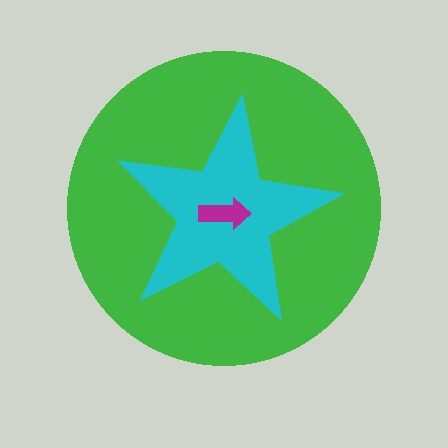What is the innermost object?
The magenta arrow.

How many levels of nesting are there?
3.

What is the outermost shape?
The green circle.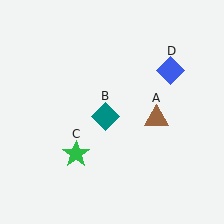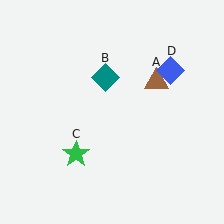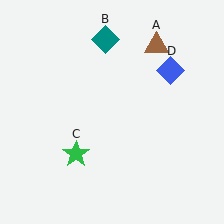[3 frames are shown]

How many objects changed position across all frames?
2 objects changed position: brown triangle (object A), teal diamond (object B).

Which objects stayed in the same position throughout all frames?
Green star (object C) and blue diamond (object D) remained stationary.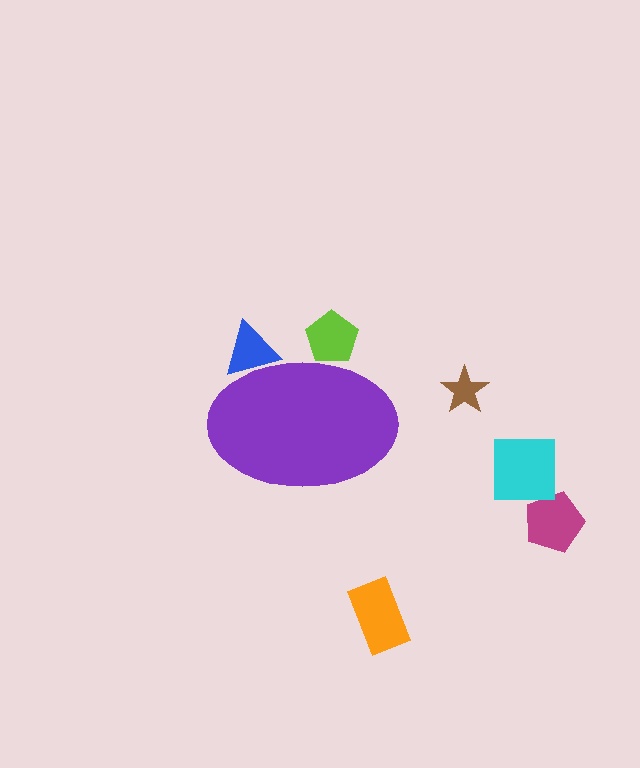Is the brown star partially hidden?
No, the brown star is fully visible.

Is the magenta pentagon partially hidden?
No, the magenta pentagon is fully visible.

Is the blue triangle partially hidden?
Yes, the blue triangle is partially hidden behind the purple ellipse.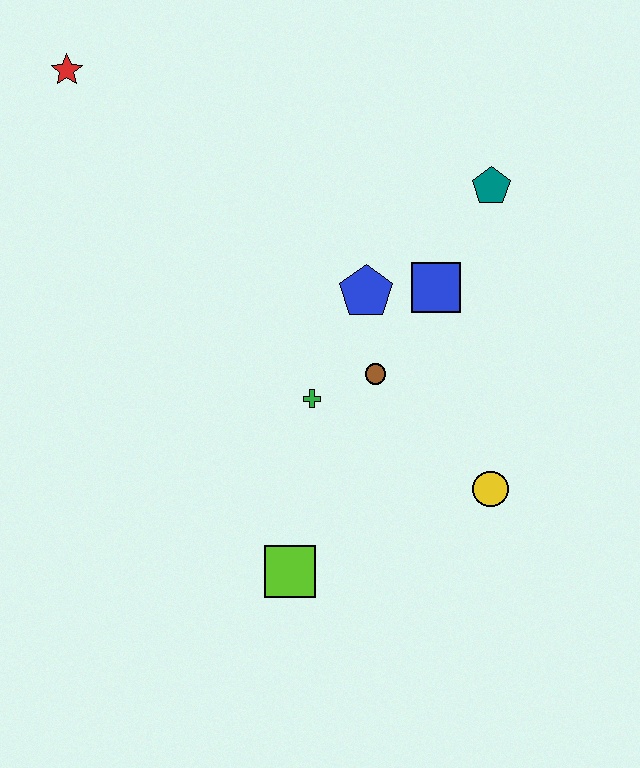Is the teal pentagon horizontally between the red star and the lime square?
No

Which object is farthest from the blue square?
The red star is farthest from the blue square.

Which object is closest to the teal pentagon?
The blue square is closest to the teal pentagon.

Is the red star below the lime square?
No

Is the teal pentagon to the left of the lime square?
No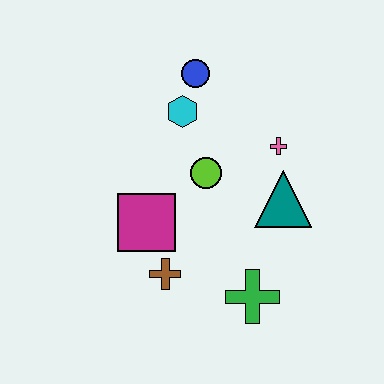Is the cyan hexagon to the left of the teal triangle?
Yes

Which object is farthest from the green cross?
The blue circle is farthest from the green cross.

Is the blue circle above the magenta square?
Yes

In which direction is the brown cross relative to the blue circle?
The brown cross is below the blue circle.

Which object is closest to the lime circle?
The cyan hexagon is closest to the lime circle.